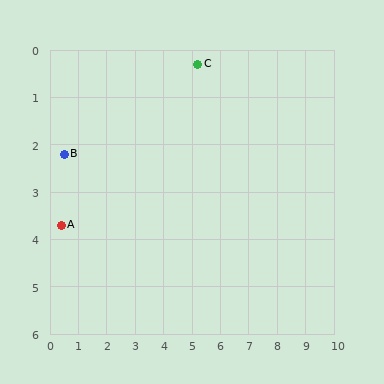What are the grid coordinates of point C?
Point C is at approximately (5.2, 0.3).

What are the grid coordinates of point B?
Point B is at approximately (0.5, 2.2).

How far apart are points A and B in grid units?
Points A and B are about 1.5 grid units apart.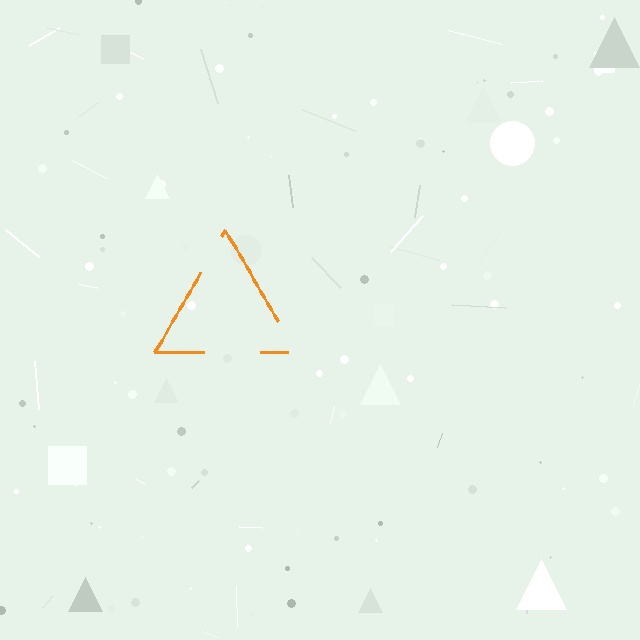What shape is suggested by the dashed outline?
The dashed outline suggests a triangle.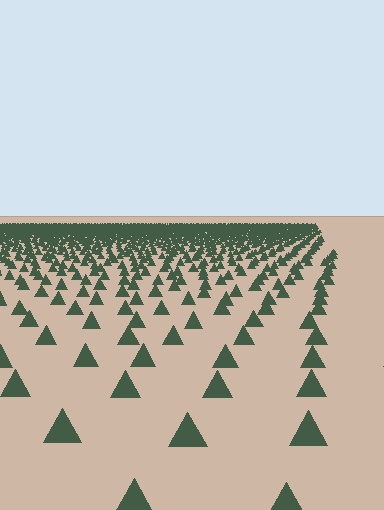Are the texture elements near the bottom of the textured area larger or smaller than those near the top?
Larger. Near the bottom, elements are closer to the viewer and appear at a bigger on-screen size.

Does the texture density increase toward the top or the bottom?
Density increases toward the top.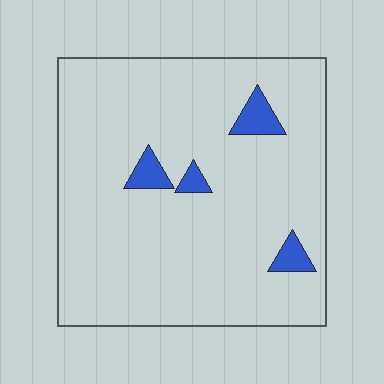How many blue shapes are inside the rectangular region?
4.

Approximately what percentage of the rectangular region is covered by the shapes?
Approximately 5%.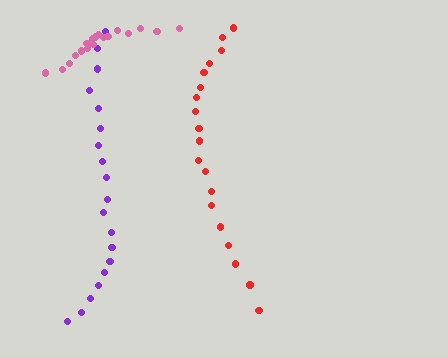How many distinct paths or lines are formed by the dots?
There are 3 distinct paths.